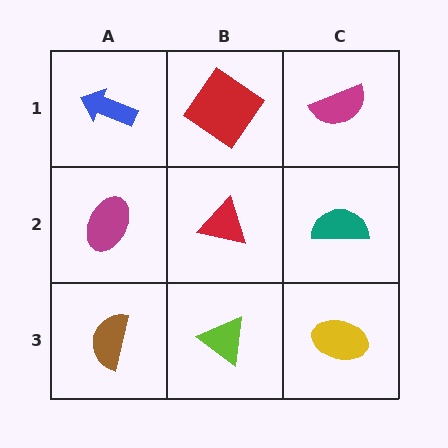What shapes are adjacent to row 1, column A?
A magenta ellipse (row 2, column A), a red diamond (row 1, column B).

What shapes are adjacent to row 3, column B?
A red triangle (row 2, column B), a brown semicircle (row 3, column A), a yellow ellipse (row 3, column C).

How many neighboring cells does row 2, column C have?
3.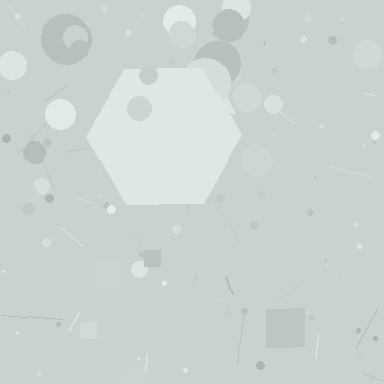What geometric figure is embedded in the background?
A hexagon is embedded in the background.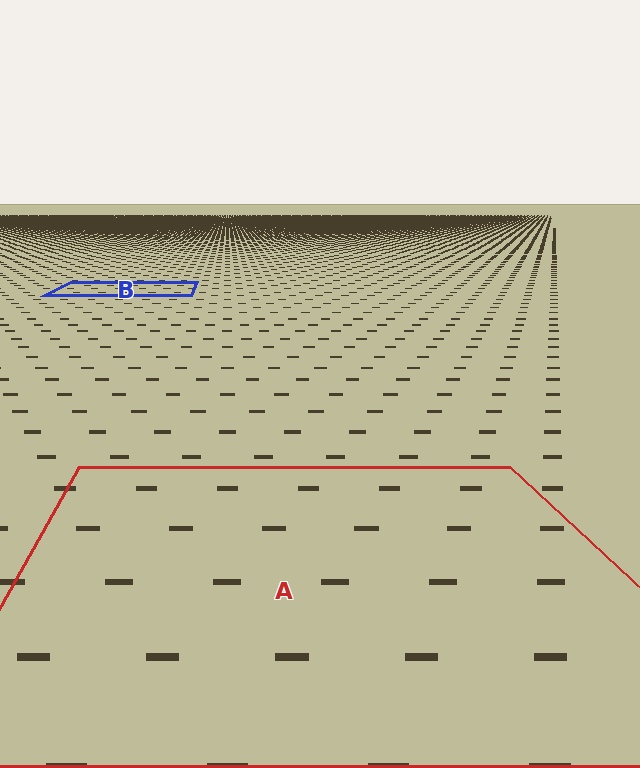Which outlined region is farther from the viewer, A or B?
Region B is farther from the viewer — the texture elements inside it appear smaller and more densely packed.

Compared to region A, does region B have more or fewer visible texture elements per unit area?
Region B has more texture elements per unit area — they are packed more densely because it is farther away.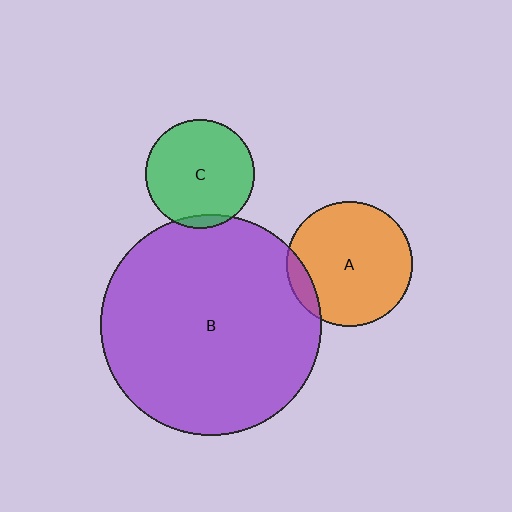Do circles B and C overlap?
Yes.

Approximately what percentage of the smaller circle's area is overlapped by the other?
Approximately 5%.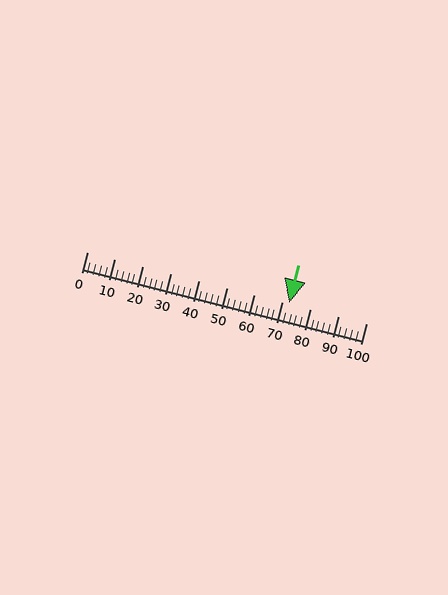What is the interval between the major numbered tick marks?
The major tick marks are spaced 10 units apart.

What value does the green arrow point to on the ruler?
The green arrow points to approximately 72.